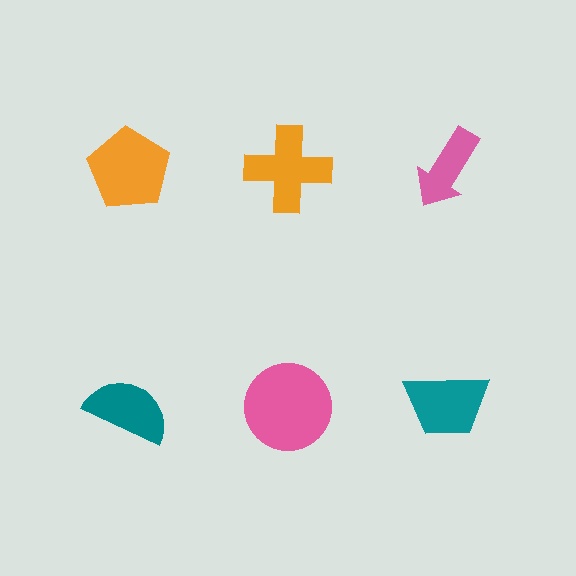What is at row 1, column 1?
An orange pentagon.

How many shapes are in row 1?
3 shapes.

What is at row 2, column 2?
A pink circle.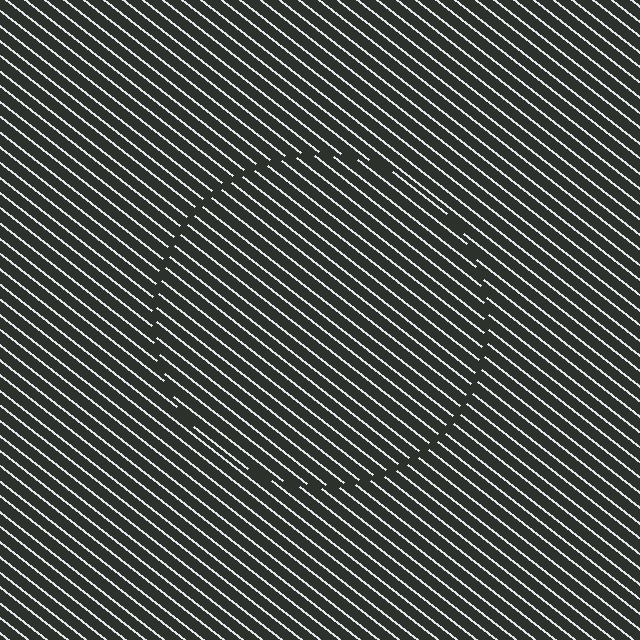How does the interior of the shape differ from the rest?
The interior of the shape contains the same grating, shifted by half a period — the contour is defined by the phase discontinuity where line-ends from the inner and outer gratings abut.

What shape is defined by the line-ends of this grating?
An illusory circle. The interior of the shape contains the same grating, shifted by half a period — the contour is defined by the phase discontinuity where line-ends from the inner and outer gratings abut.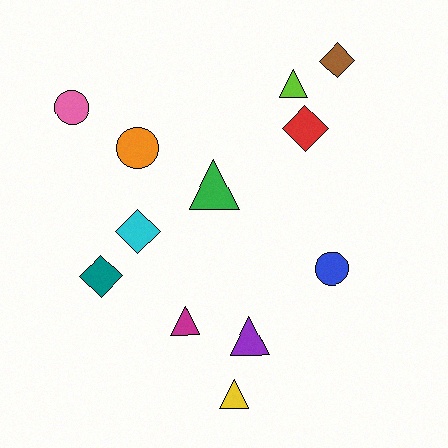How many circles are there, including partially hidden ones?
There are 3 circles.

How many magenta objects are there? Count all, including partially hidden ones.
There is 1 magenta object.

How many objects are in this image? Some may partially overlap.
There are 12 objects.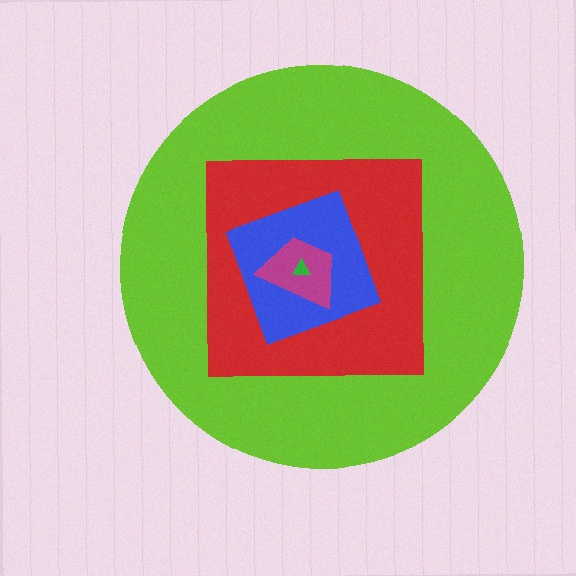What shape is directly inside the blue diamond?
The magenta trapezoid.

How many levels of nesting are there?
5.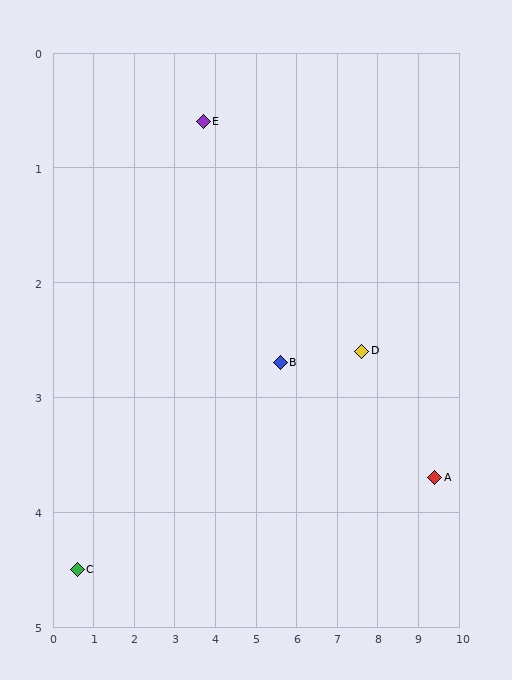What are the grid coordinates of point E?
Point E is at approximately (3.7, 0.6).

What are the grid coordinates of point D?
Point D is at approximately (7.6, 2.6).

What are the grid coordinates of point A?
Point A is at approximately (9.4, 3.7).